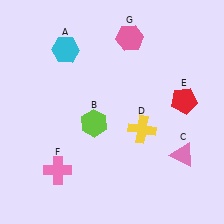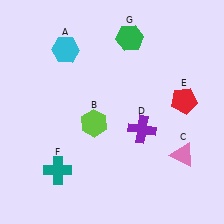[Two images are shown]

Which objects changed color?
D changed from yellow to purple. F changed from pink to teal. G changed from pink to green.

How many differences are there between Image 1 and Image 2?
There are 3 differences between the two images.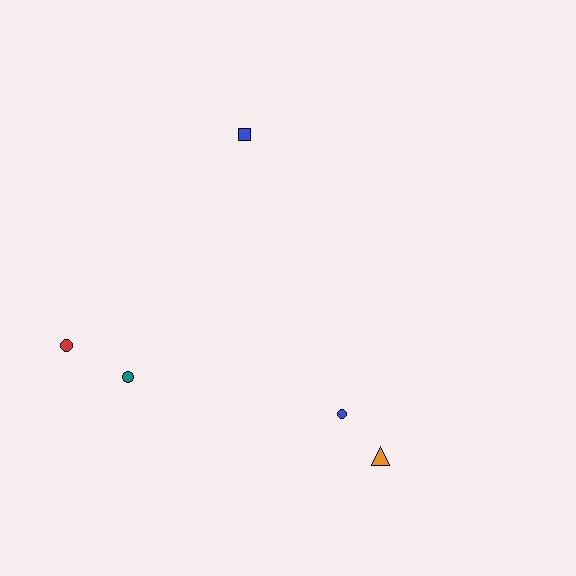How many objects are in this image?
There are 5 objects.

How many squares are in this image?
There is 1 square.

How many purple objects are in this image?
There are no purple objects.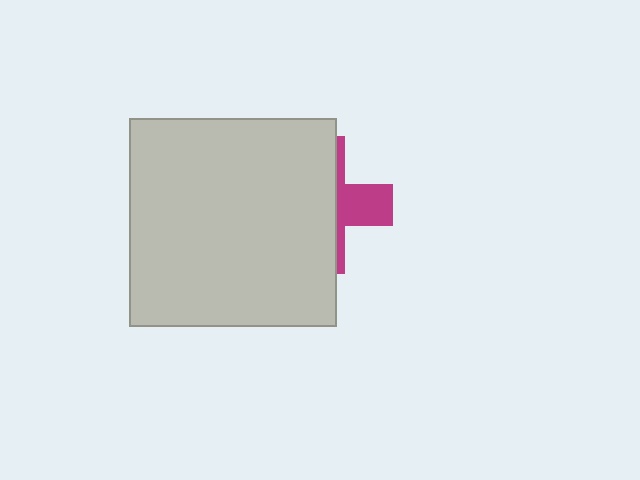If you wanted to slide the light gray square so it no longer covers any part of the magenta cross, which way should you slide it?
Slide it left — that is the most direct way to separate the two shapes.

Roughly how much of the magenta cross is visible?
A small part of it is visible (roughly 32%).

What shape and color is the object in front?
The object in front is a light gray square.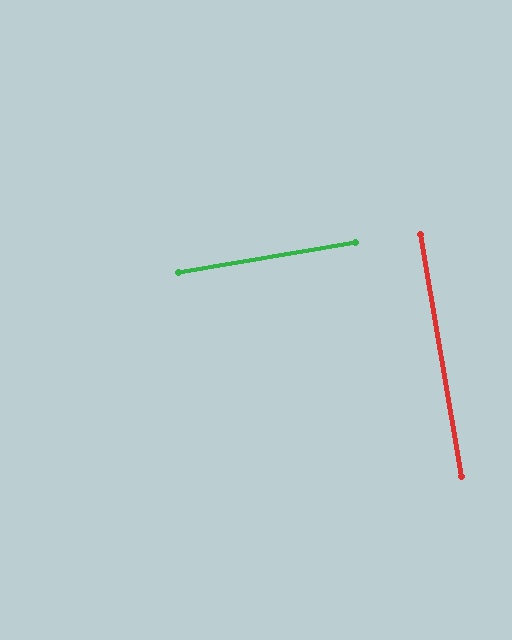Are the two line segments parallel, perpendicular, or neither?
Perpendicular — they meet at approximately 90°.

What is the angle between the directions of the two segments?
Approximately 90 degrees.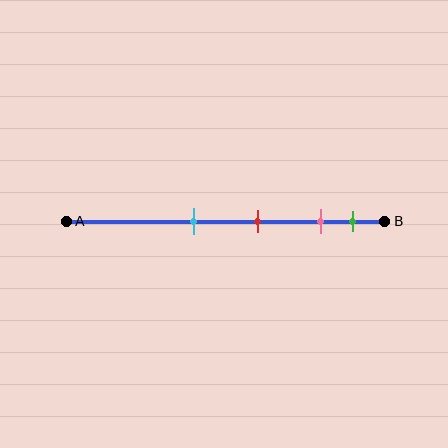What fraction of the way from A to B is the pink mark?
The pink mark is approximately 80% (0.8) of the way from A to B.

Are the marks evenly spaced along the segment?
No, the marks are not evenly spaced.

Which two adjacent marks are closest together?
The pink and green marks are the closest adjacent pair.